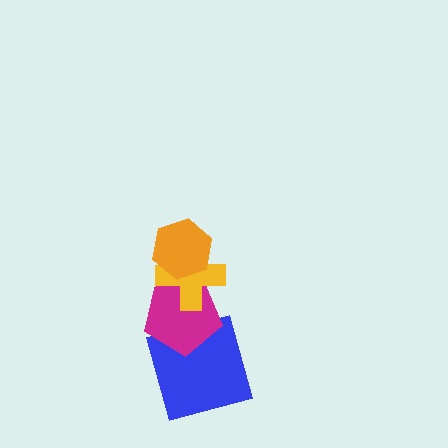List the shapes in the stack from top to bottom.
From top to bottom: the orange hexagon, the yellow cross, the magenta pentagon, the blue square.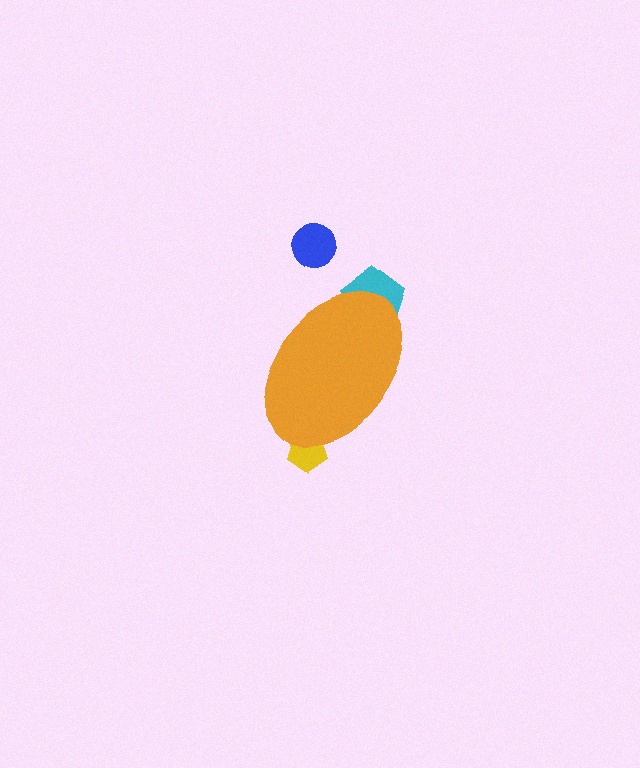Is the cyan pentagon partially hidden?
Yes, the cyan pentagon is partially hidden behind the orange ellipse.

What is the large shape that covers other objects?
An orange ellipse.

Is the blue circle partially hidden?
No, the blue circle is fully visible.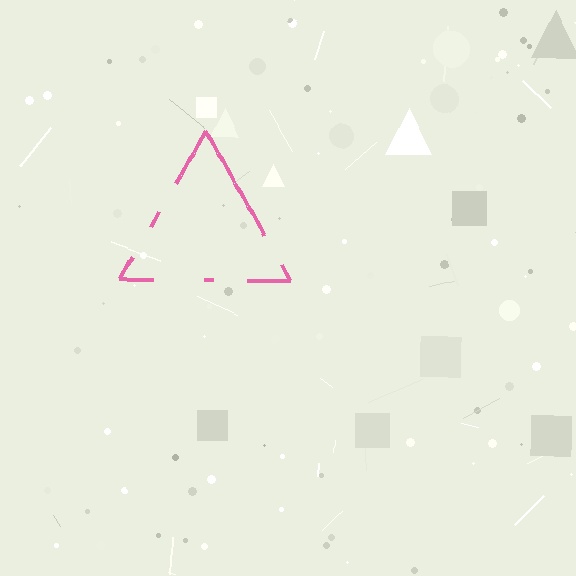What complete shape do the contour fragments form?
The contour fragments form a triangle.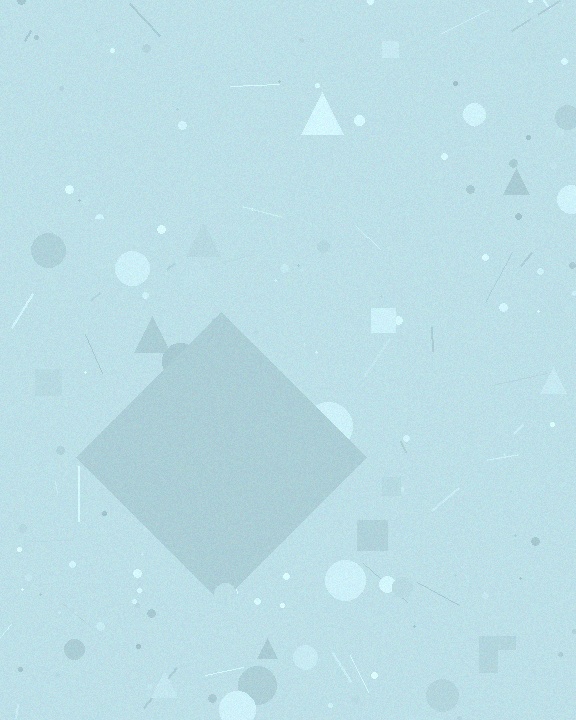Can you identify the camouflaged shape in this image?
The camouflaged shape is a diamond.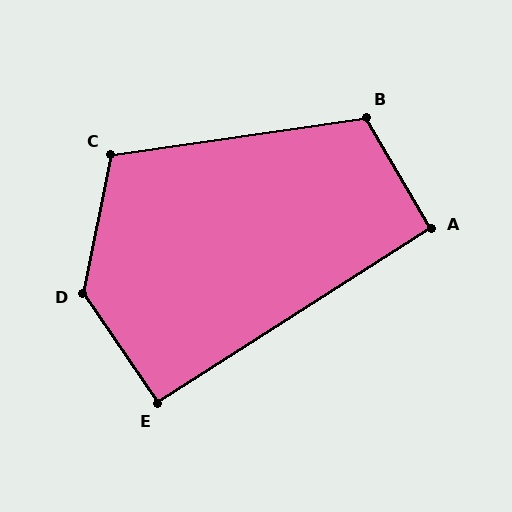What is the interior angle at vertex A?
Approximately 92 degrees (approximately right).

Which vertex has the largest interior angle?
D, at approximately 134 degrees.